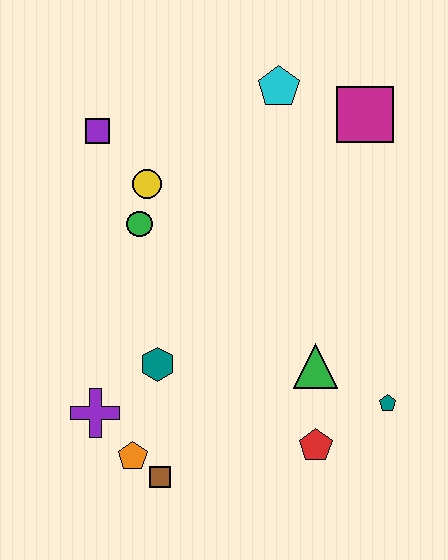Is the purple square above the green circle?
Yes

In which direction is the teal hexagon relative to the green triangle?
The teal hexagon is to the left of the green triangle.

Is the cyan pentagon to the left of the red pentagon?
Yes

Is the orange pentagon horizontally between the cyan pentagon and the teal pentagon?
No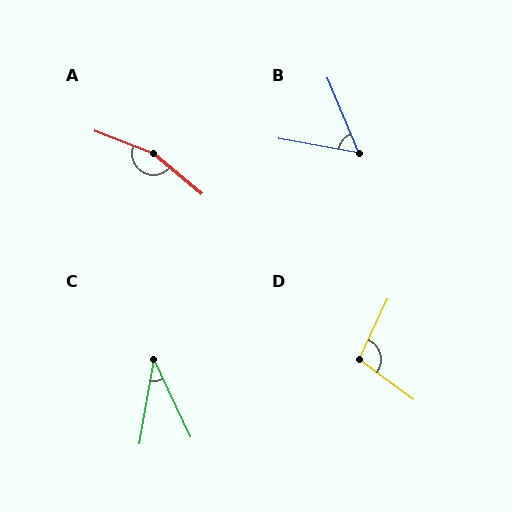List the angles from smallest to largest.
C (35°), B (57°), D (101°), A (161°).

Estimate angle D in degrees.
Approximately 101 degrees.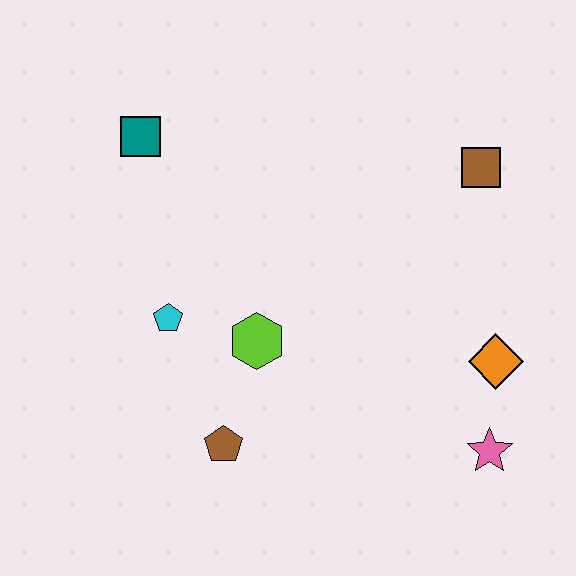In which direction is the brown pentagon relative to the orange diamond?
The brown pentagon is to the left of the orange diamond.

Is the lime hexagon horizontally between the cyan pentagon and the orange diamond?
Yes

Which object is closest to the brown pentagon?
The lime hexagon is closest to the brown pentagon.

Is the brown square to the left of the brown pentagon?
No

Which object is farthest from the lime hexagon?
The brown square is farthest from the lime hexagon.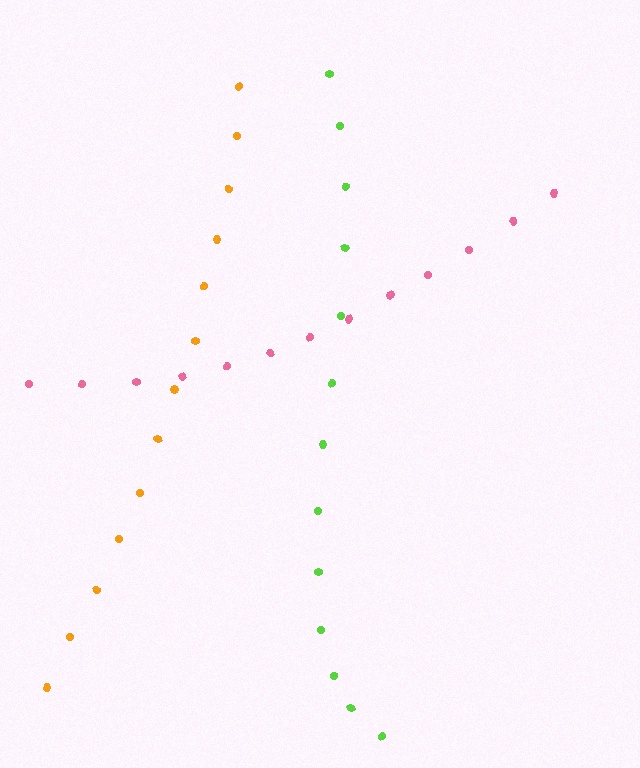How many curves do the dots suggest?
There are 3 distinct paths.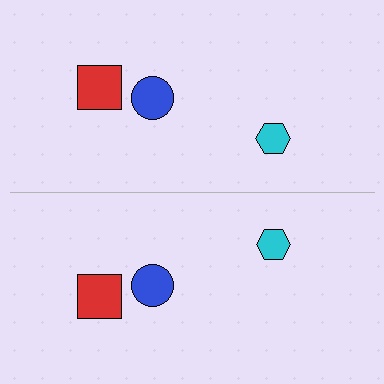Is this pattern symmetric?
Yes, this pattern has bilateral (reflection) symmetry.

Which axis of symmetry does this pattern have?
The pattern has a horizontal axis of symmetry running through the center of the image.